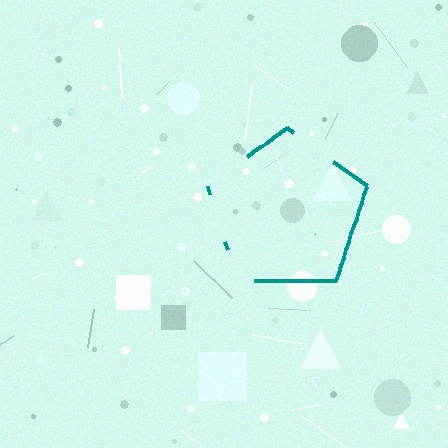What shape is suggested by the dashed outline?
The dashed outline suggests a pentagon.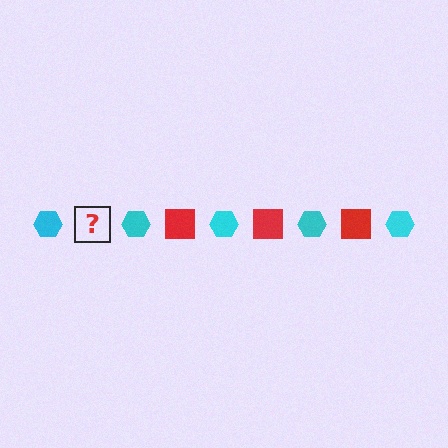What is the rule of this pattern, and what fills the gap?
The rule is that the pattern alternates between cyan hexagon and red square. The gap should be filled with a red square.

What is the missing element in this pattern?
The missing element is a red square.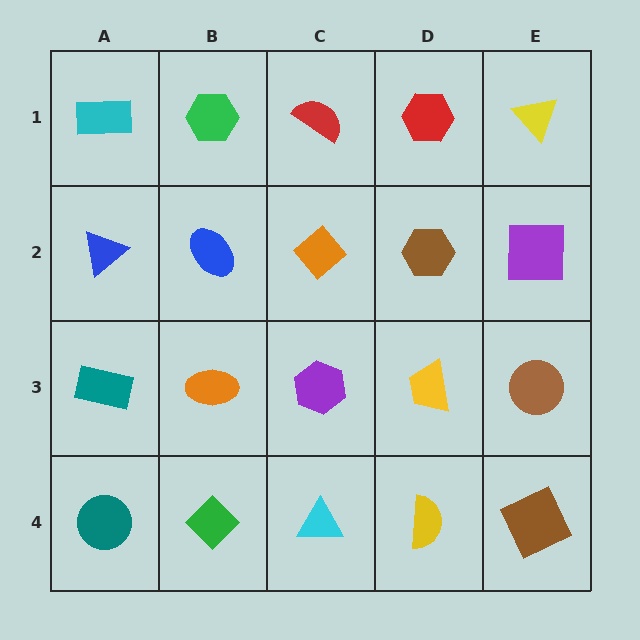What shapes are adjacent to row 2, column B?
A green hexagon (row 1, column B), an orange ellipse (row 3, column B), a blue triangle (row 2, column A), an orange diamond (row 2, column C).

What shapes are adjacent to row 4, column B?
An orange ellipse (row 3, column B), a teal circle (row 4, column A), a cyan triangle (row 4, column C).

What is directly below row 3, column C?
A cyan triangle.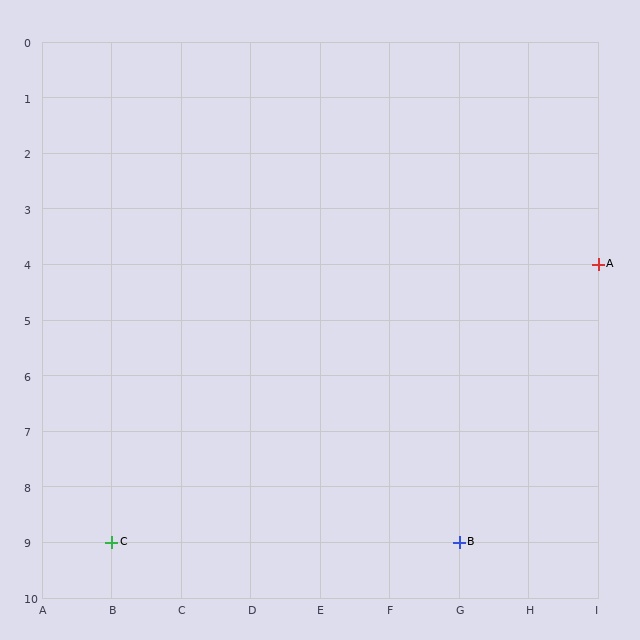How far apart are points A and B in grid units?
Points A and B are 2 columns and 5 rows apart (about 5.4 grid units diagonally).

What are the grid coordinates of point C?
Point C is at grid coordinates (B, 9).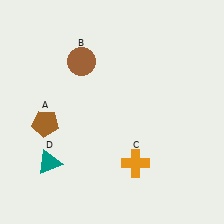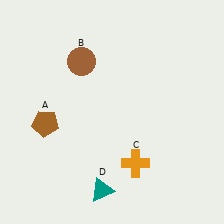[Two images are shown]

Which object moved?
The teal triangle (D) moved right.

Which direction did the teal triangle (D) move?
The teal triangle (D) moved right.